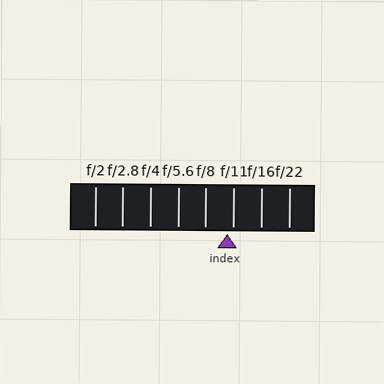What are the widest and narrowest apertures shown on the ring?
The widest aperture shown is f/2 and the narrowest is f/22.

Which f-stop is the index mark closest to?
The index mark is closest to f/11.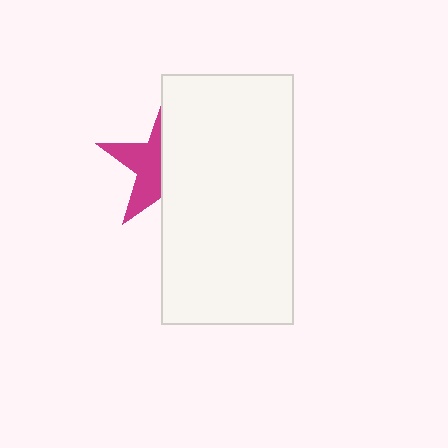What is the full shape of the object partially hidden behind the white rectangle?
The partially hidden object is a magenta star.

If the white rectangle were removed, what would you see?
You would see the complete magenta star.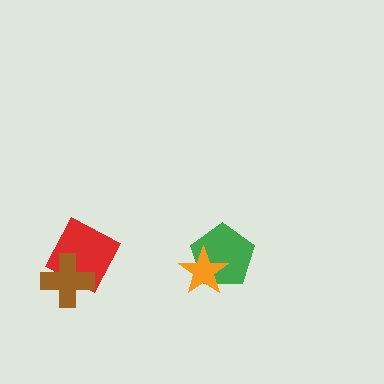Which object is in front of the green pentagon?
The orange star is in front of the green pentagon.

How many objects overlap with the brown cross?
1 object overlaps with the brown cross.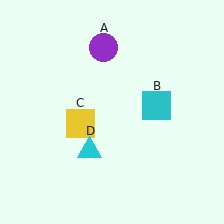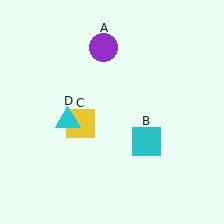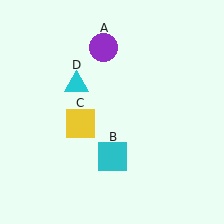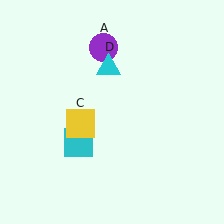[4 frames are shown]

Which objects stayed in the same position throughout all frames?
Purple circle (object A) and yellow square (object C) remained stationary.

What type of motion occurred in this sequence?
The cyan square (object B), cyan triangle (object D) rotated clockwise around the center of the scene.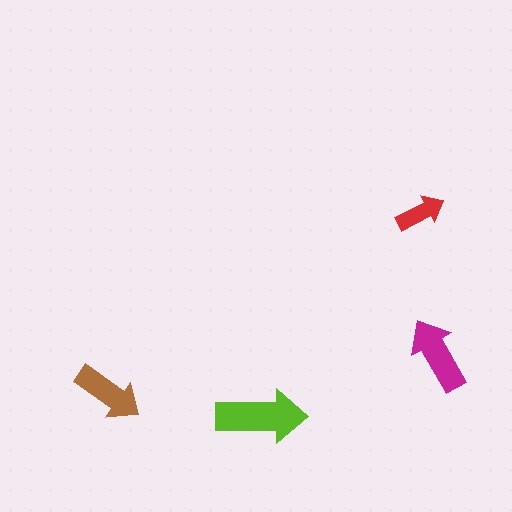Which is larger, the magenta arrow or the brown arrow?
The magenta one.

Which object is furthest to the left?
The brown arrow is leftmost.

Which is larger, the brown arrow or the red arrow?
The brown one.